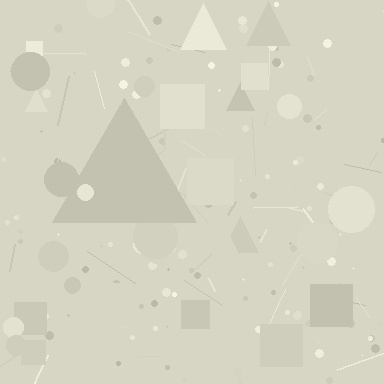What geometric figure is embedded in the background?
A triangle is embedded in the background.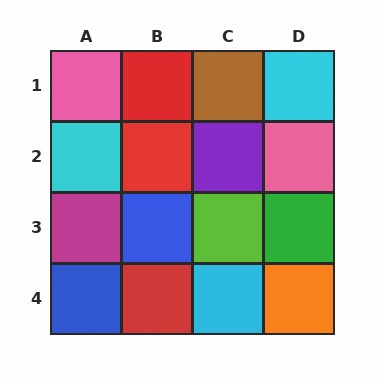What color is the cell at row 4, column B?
Red.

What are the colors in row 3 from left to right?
Magenta, blue, lime, green.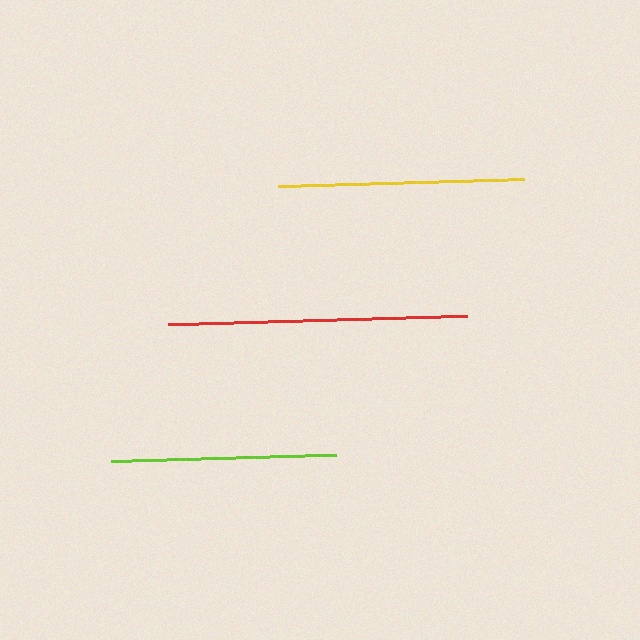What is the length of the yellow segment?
The yellow segment is approximately 246 pixels long.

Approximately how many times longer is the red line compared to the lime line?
The red line is approximately 1.3 times the length of the lime line.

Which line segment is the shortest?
The lime line is the shortest at approximately 225 pixels.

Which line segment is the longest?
The red line is the longest at approximately 299 pixels.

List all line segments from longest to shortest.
From longest to shortest: red, yellow, lime.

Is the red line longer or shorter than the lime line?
The red line is longer than the lime line.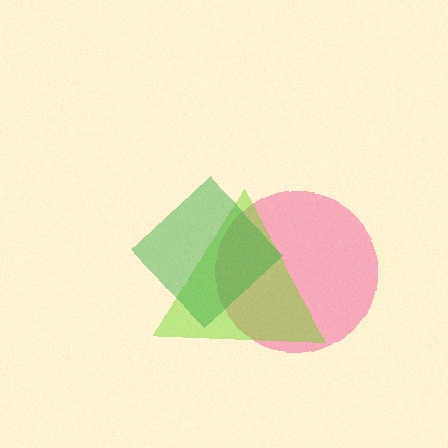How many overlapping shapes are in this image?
There are 3 overlapping shapes in the image.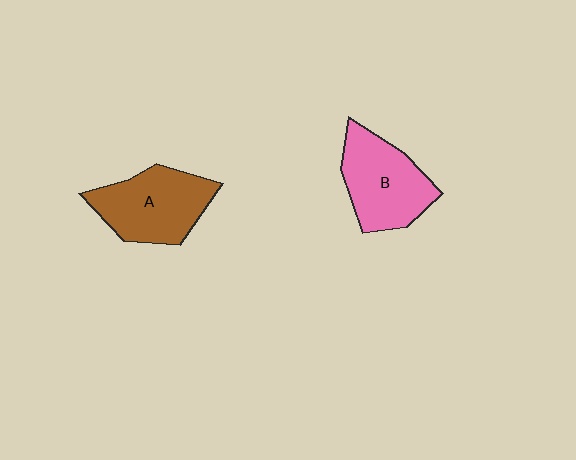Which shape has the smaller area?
Shape B (pink).